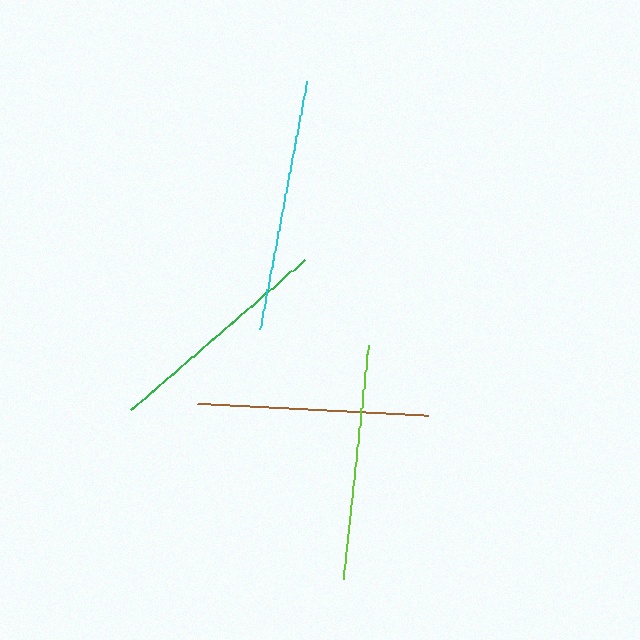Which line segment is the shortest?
The brown line is the shortest at approximately 230 pixels.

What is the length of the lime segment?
The lime segment is approximately 235 pixels long.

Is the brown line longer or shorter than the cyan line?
The cyan line is longer than the brown line.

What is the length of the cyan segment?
The cyan segment is approximately 253 pixels long.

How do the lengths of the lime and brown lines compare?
The lime and brown lines are approximately the same length.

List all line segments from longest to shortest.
From longest to shortest: cyan, lime, green, brown.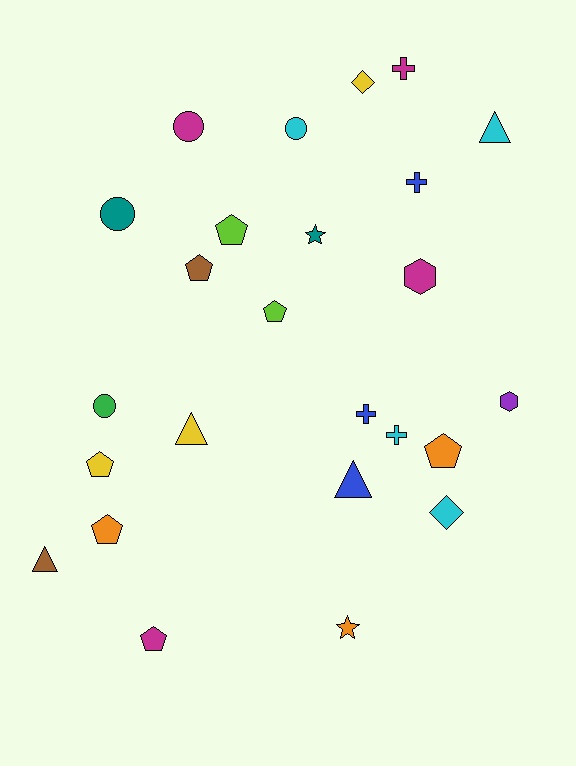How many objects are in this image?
There are 25 objects.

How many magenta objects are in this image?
There are 4 magenta objects.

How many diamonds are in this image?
There are 2 diamonds.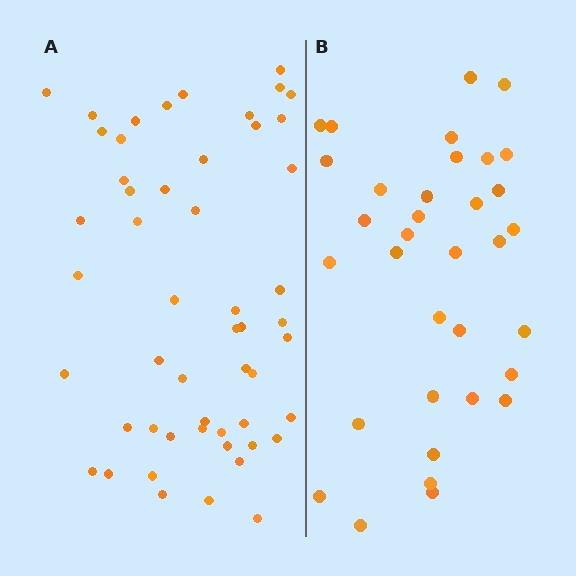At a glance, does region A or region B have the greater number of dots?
Region A (the left region) has more dots.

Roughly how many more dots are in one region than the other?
Region A has approximately 20 more dots than region B.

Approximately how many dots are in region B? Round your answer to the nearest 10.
About 30 dots. (The exact count is 34, which rounds to 30.)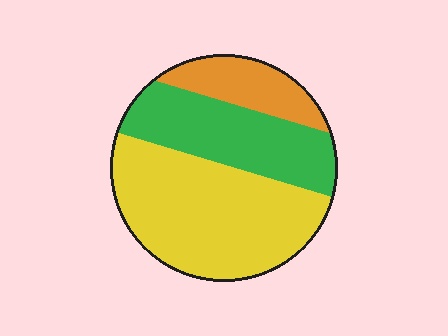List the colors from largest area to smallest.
From largest to smallest: yellow, green, orange.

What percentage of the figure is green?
Green takes up about one third (1/3) of the figure.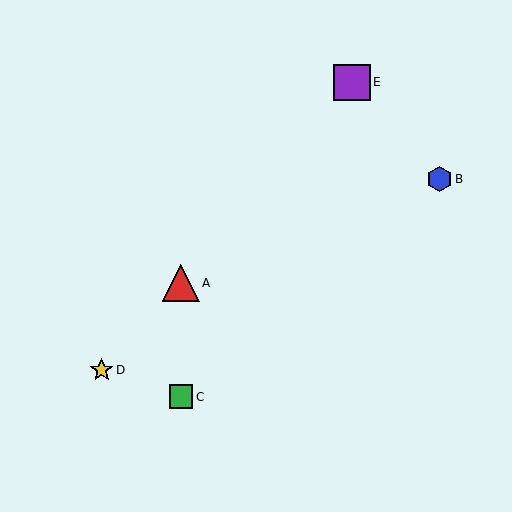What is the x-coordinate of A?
Object A is at x≈181.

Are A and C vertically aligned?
Yes, both are at x≈181.